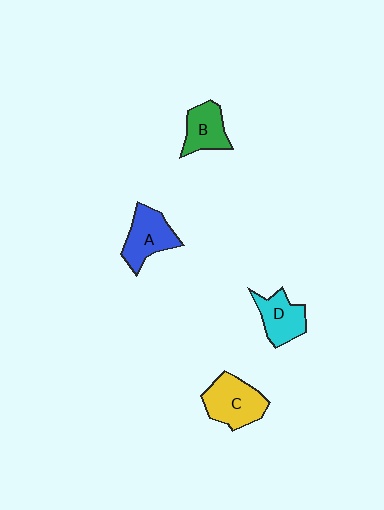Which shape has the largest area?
Shape C (yellow).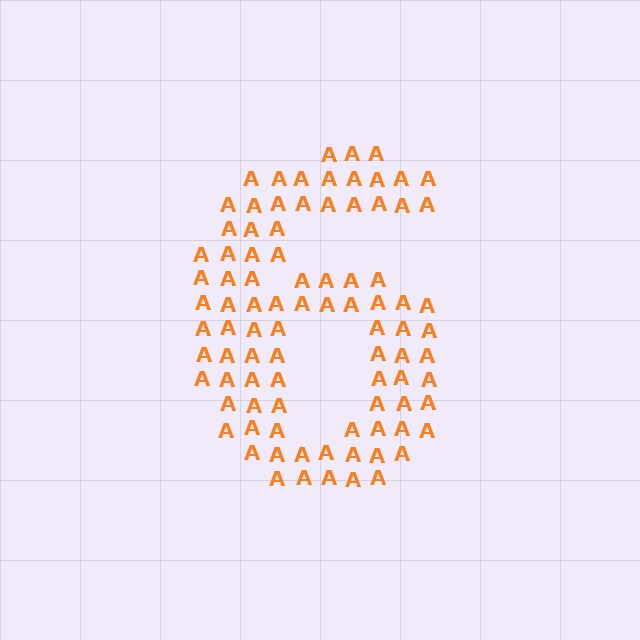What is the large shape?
The large shape is the digit 6.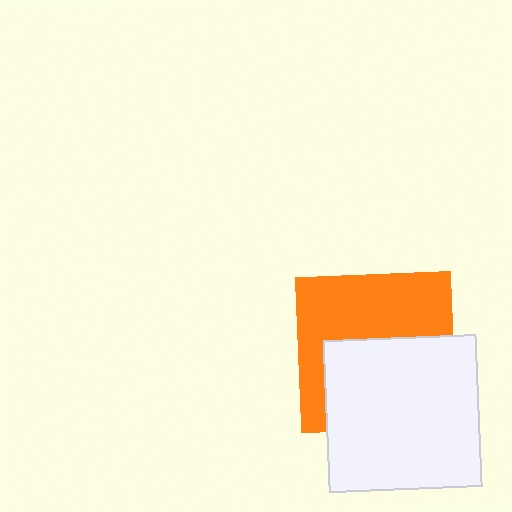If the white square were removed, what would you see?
You would see the complete orange square.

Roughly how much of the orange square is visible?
About half of it is visible (roughly 51%).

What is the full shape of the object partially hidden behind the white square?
The partially hidden object is an orange square.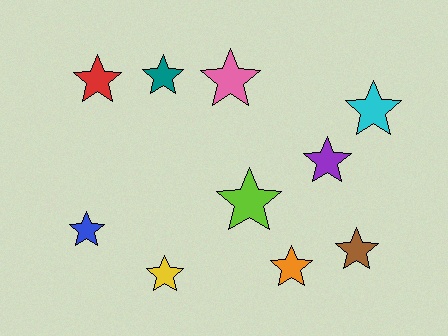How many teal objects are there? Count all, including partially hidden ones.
There is 1 teal object.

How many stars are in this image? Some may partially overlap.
There are 10 stars.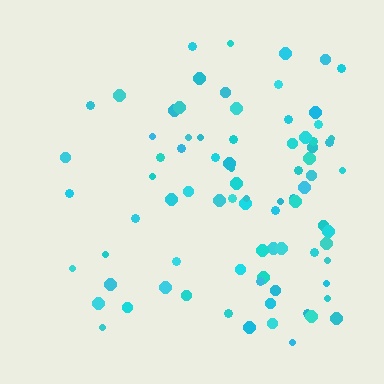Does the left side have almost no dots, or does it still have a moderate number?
Still a moderate number, just noticeably fewer than the right.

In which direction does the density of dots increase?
From left to right, with the right side densest.